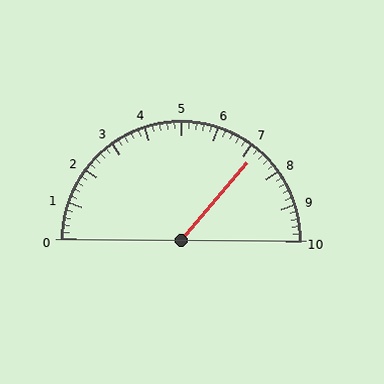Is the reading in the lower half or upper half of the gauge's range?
The reading is in the upper half of the range (0 to 10).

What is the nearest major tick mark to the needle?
The nearest major tick mark is 7.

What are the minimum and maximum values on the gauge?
The gauge ranges from 0 to 10.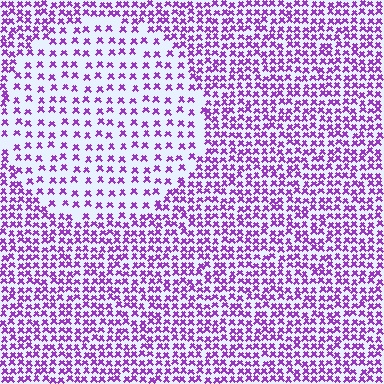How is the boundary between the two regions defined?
The boundary is defined by a change in element density (approximately 2.0x ratio). All elements are the same color, size, and shape.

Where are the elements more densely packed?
The elements are more densely packed outside the circle boundary.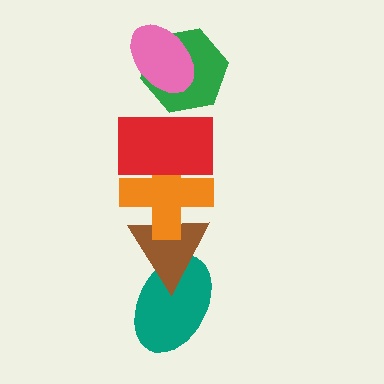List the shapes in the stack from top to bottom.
From top to bottom: the pink ellipse, the green hexagon, the red rectangle, the orange cross, the brown triangle, the teal ellipse.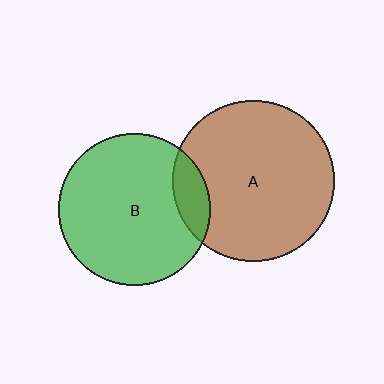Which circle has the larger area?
Circle A (brown).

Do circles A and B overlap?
Yes.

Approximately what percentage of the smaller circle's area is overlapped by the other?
Approximately 15%.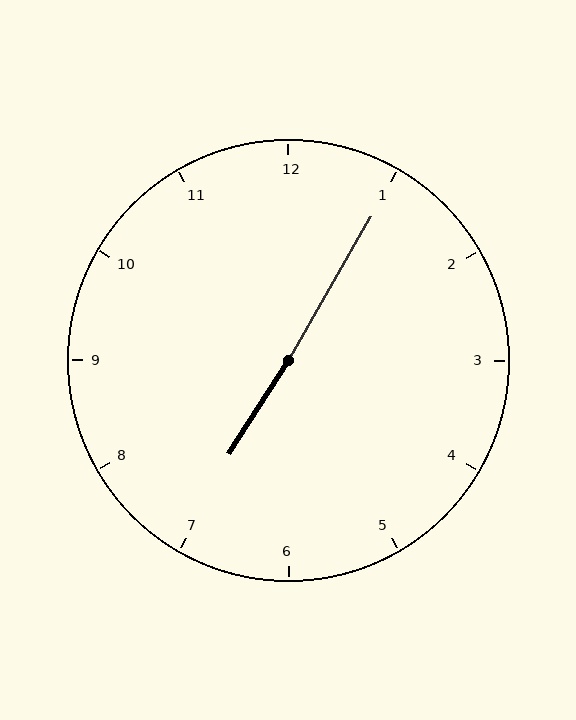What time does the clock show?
7:05.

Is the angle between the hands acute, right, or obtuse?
It is obtuse.